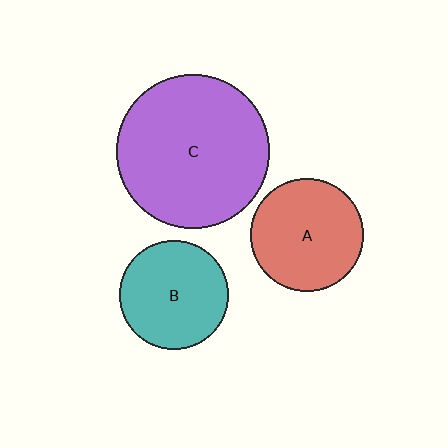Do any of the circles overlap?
No, none of the circles overlap.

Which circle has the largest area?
Circle C (purple).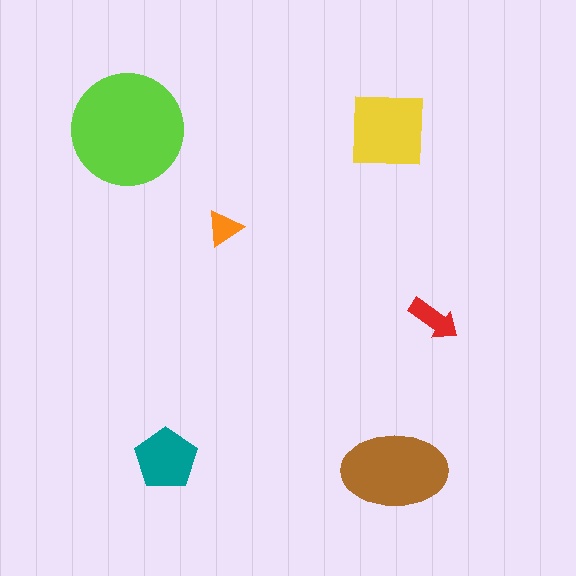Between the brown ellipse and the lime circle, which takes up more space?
The lime circle.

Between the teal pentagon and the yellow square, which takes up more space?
The yellow square.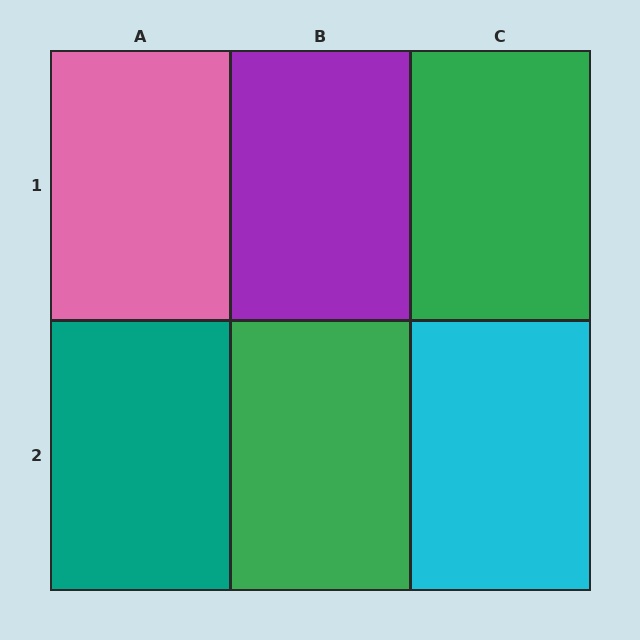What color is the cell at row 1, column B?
Purple.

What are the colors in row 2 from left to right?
Teal, green, cyan.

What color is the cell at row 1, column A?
Pink.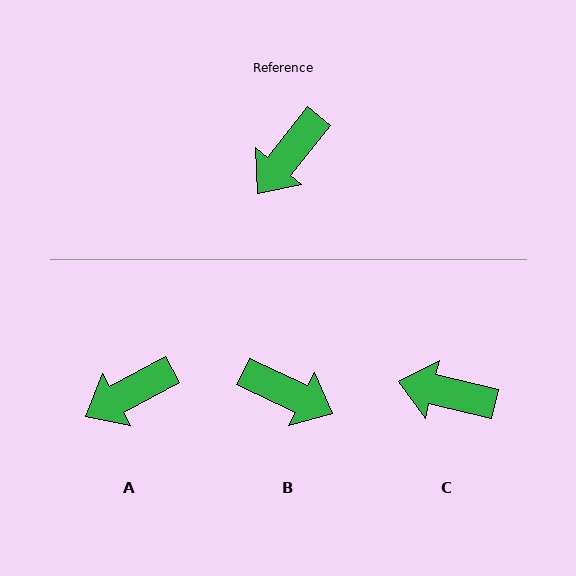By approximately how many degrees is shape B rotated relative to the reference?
Approximately 103 degrees counter-clockwise.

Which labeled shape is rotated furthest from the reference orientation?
B, about 103 degrees away.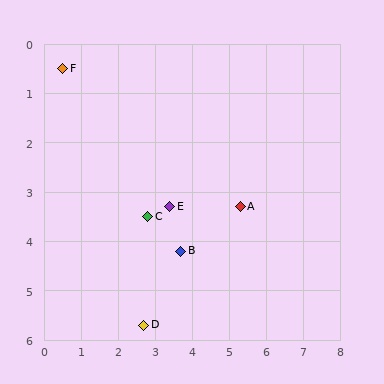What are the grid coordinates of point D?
Point D is at approximately (2.7, 5.7).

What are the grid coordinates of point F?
Point F is at approximately (0.5, 0.5).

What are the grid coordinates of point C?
Point C is at approximately (2.8, 3.5).